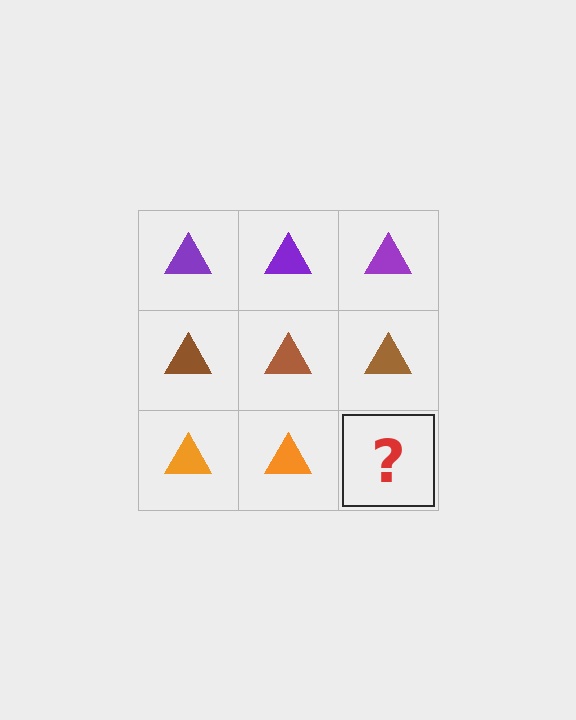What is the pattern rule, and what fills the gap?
The rule is that each row has a consistent color. The gap should be filled with an orange triangle.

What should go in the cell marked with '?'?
The missing cell should contain an orange triangle.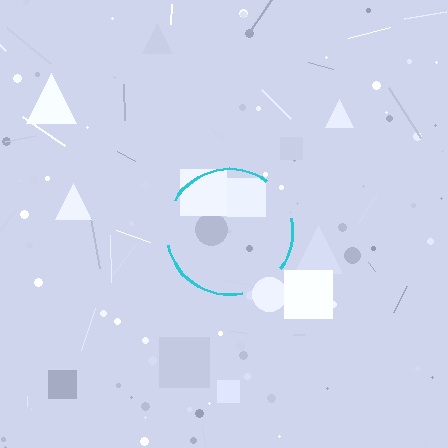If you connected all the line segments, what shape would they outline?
They would outline a circle.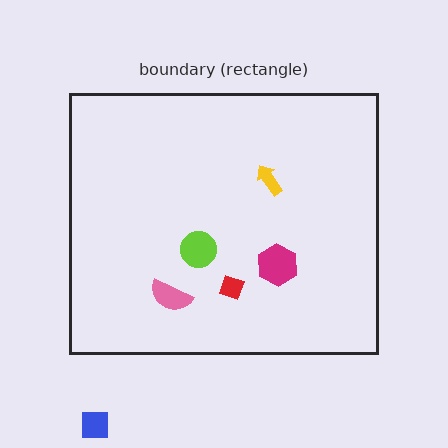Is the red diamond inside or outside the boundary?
Inside.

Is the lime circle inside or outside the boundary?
Inside.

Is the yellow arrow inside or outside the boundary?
Inside.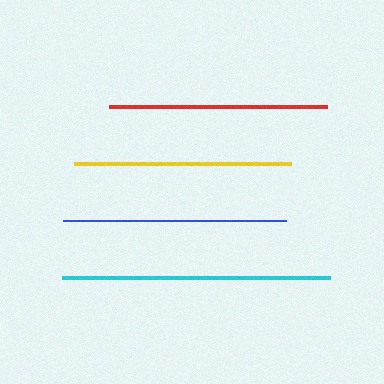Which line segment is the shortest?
The yellow line is the shortest at approximately 218 pixels.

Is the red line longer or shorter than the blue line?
The blue line is longer than the red line.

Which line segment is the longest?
The cyan line is the longest at approximately 267 pixels.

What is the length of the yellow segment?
The yellow segment is approximately 218 pixels long.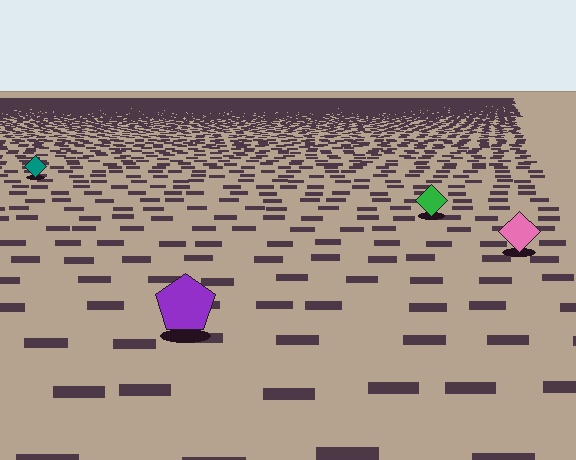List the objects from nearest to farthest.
From nearest to farthest: the purple pentagon, the pink diamond, the green diamond, the teal diamond.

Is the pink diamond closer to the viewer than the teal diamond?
Yes. The pink diamond is closer — you can tell from the texture gradient: the ground texture is coarser near it.